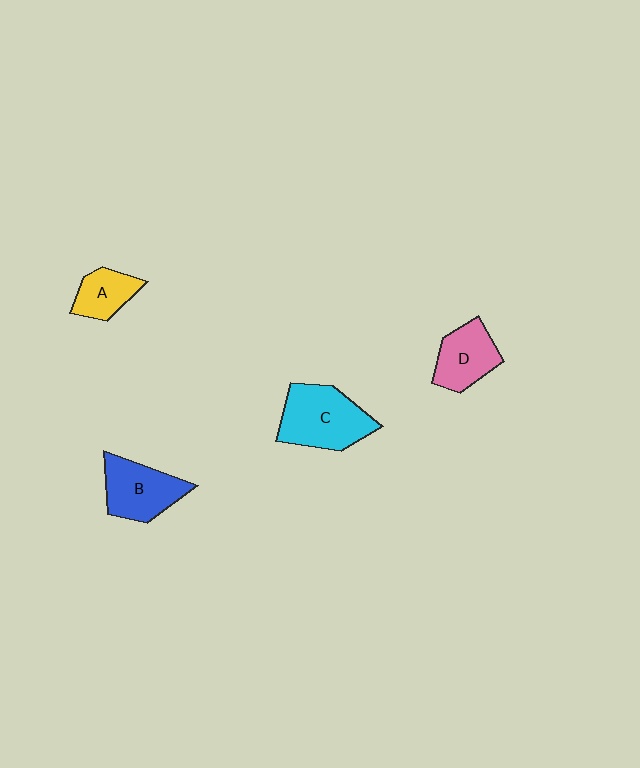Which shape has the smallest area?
Shape A (yellow).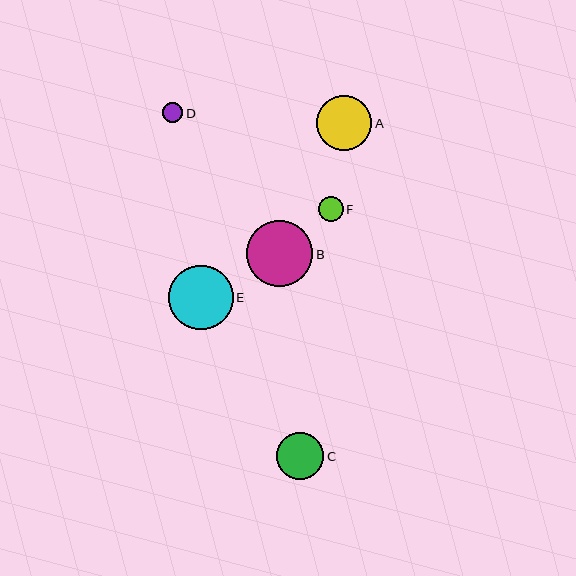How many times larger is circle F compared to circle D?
Circle F is approximately 1.2 times the size of circle D.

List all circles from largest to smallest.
From largest to smallest: B, E, A, C, F, D.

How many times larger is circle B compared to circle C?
Circle B is approximately 1.4 times the size of circle C.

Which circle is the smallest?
Circle D is the smallest with a size of approximately 20 pixels.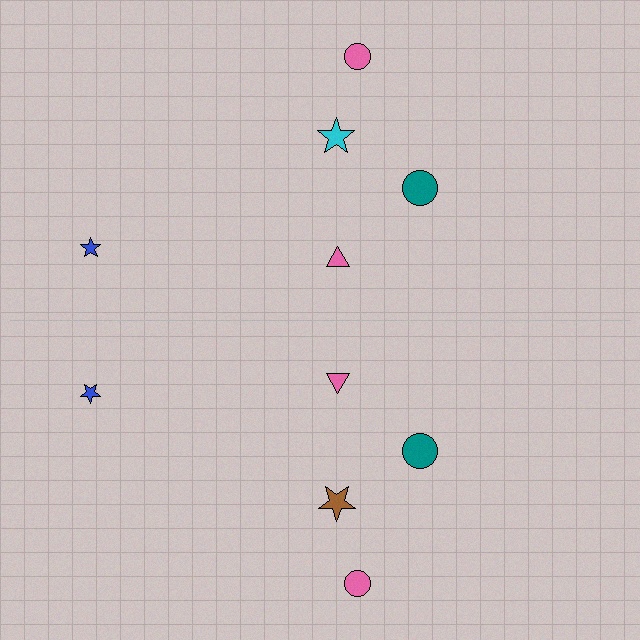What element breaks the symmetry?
The brown star on the bottom side breaks the symmetry — its mirror counterpart is cyan.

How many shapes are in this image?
There are 10 shapes in this image.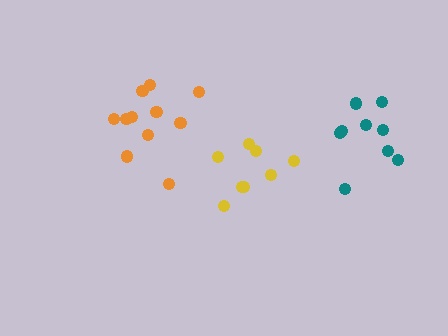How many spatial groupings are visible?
There are 3 spatial groupings.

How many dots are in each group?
Group 1: 8 dots, Group 2: 11 dots, Group 3: 9 dots (28 total).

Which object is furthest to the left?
The orange cluster is leftmost.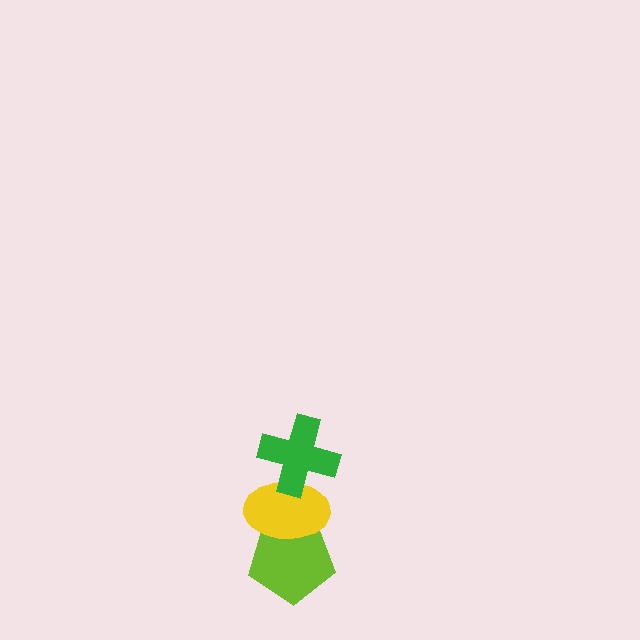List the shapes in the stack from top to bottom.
From top to bottom: the green cross, the yellow ellipse, the lime pentagon.